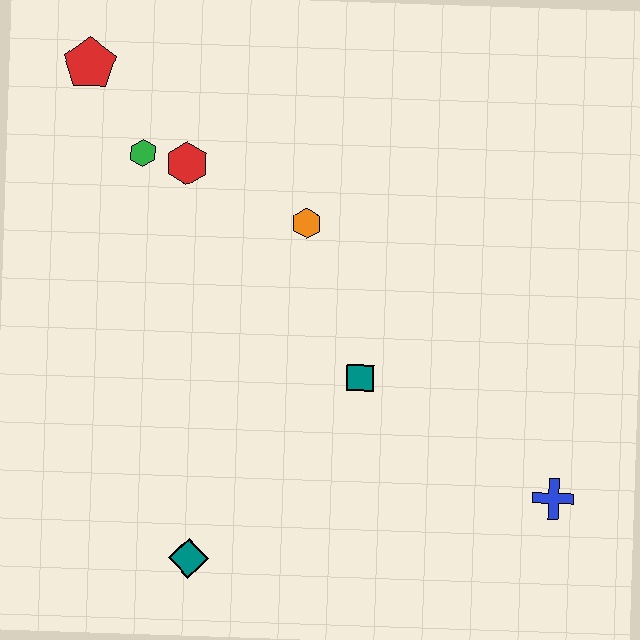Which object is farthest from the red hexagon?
The blue cross is farthest from the red hexagon.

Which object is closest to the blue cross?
The teal square is closest to the blue cross.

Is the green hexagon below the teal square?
No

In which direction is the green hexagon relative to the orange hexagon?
The green hexagon is to the left of the orange hexagon.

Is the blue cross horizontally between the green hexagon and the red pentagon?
No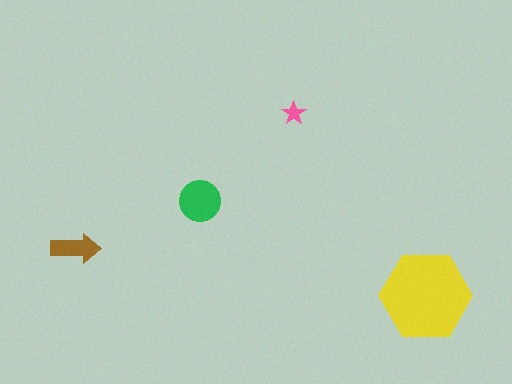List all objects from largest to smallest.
The yellow hexagon, the green circle, the brown arrow, the pink star.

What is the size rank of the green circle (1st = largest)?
2nd.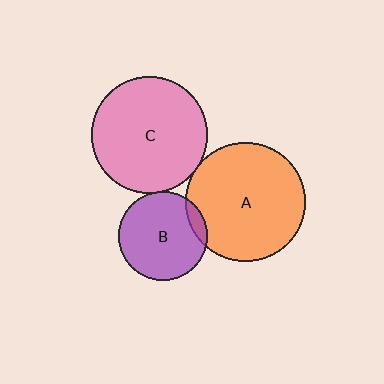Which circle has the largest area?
Circle A (orange).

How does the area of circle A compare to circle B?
Approximately 1.8 times.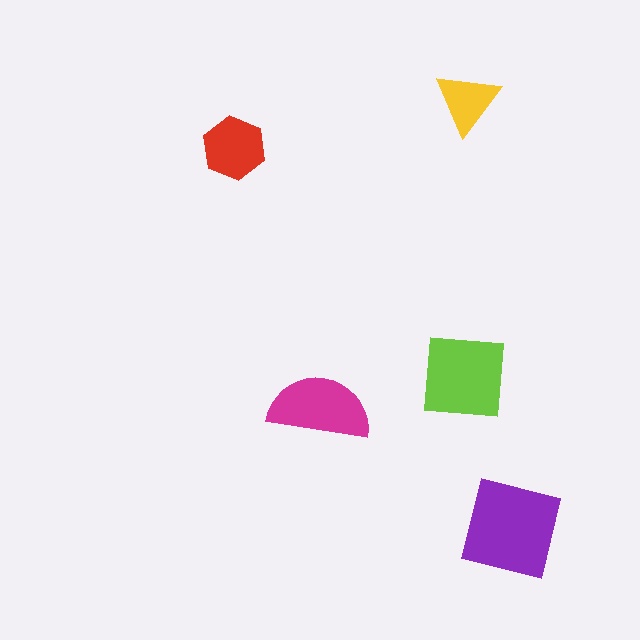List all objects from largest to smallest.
The purple square, the lime square, the magenta semicircle, the red hexagon, the yellow triangle.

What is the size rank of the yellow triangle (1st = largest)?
5th.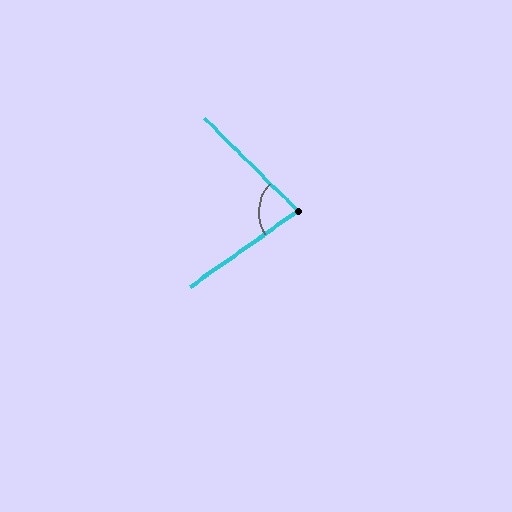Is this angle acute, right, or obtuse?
It is acute.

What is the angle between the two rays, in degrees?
Approximately 79 degrees.